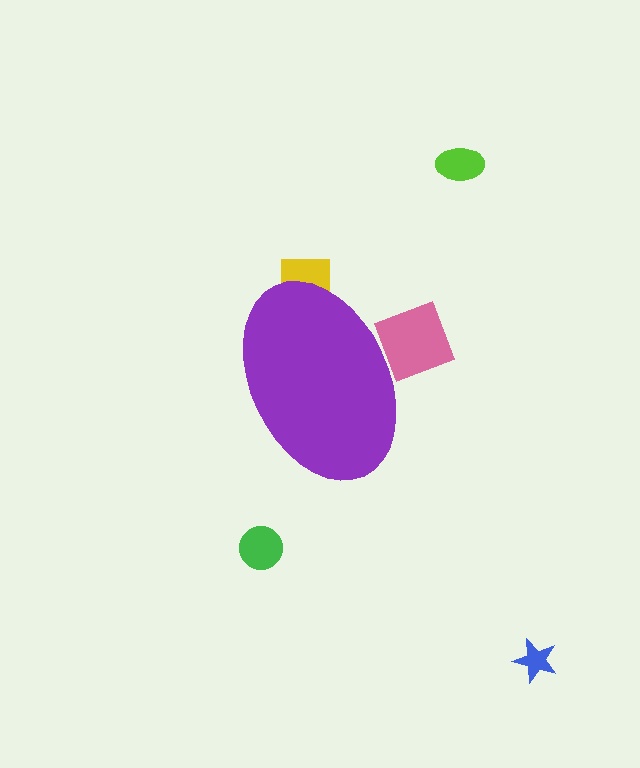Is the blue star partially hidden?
No, the blue star is fully visible.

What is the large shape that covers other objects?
A purple ellipse.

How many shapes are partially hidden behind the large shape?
2 shapes are partially hidden.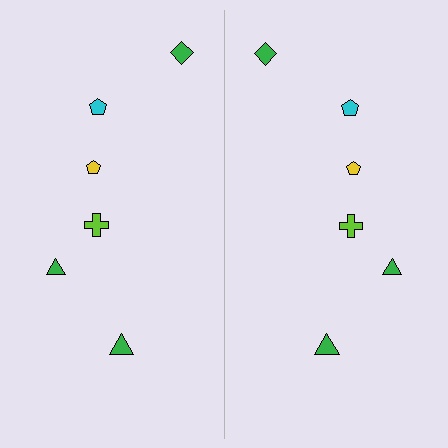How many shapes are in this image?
There are 12 shapes in this image.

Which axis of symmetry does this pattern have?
The pattern has a vertical axis of symmetry running through the center of the image.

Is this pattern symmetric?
Yes, this pattern has bilateral (reflection) symmetry.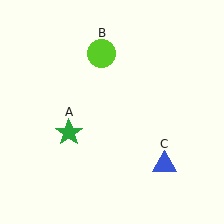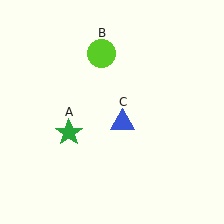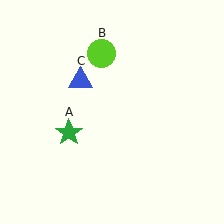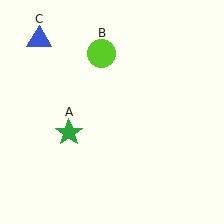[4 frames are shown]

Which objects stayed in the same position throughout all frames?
Green star (object A) and lime circle (object B) remained stationary.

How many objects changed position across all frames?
1 object changed position: blue triangle (object C).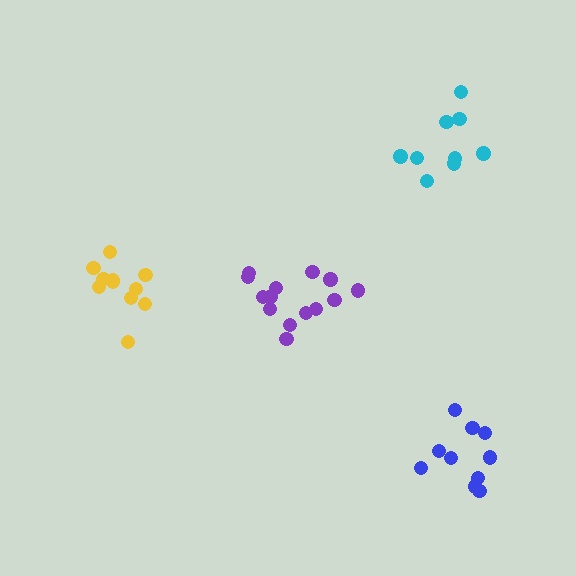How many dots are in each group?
Group 1: 15 dots, Group 2: 9 dots, Group 3: 11 dots, Group 4: 10 dots (45 total).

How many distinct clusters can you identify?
There are 4 distinct clusters.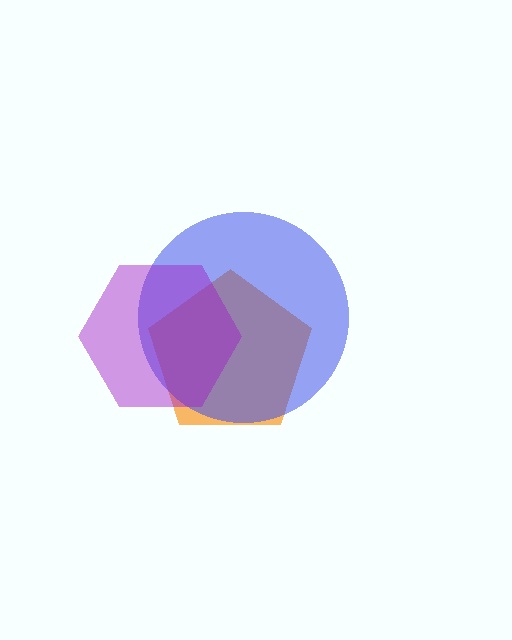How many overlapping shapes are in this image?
There are 3 overlapping shapes in the image.